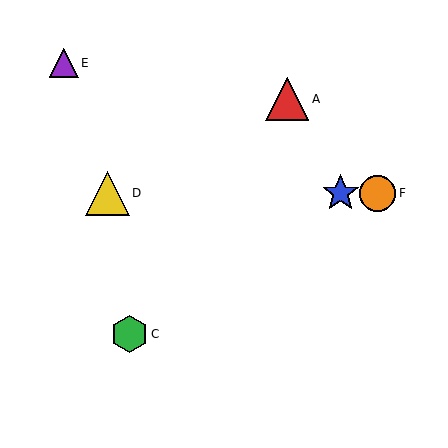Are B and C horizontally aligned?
No, B is at y≈193 and C is at y≈334.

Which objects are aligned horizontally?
Objects B, D, F are aligned horizontally.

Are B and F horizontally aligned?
Yes, both are at y≈193.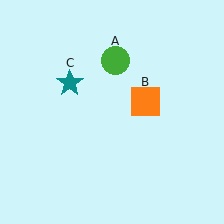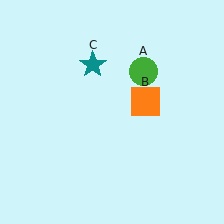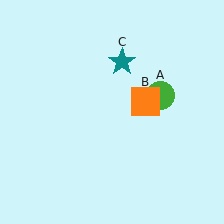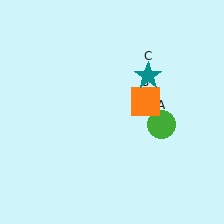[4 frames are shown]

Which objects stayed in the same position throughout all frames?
Orange square (object B) remained stationary.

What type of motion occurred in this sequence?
The green circle (object A), teal star (object C) rotated clockwise around the center of the scene.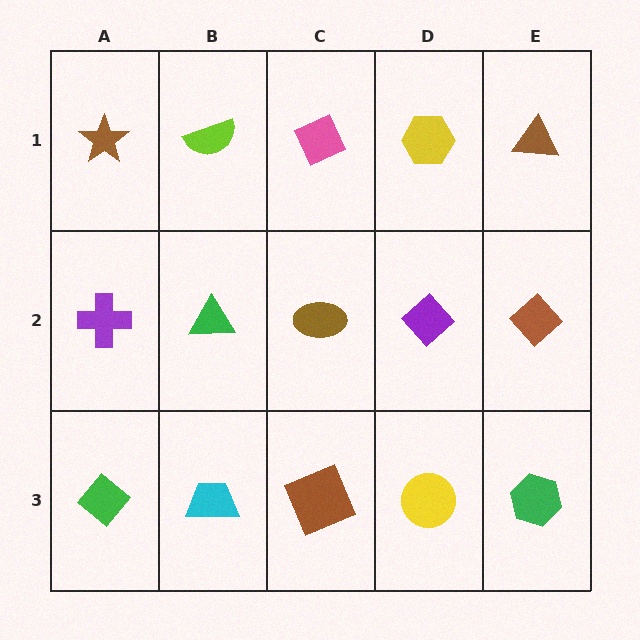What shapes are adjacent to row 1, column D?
A purple diamond (row 2, column D), a pink diamond (row 1, column C), a brown triangle (row 1, column E).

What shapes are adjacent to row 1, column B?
A green triangle (row 2, column B), a brown star (row 1, column A), a pink diamond (row 1, column C).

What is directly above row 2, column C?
A pink diamond.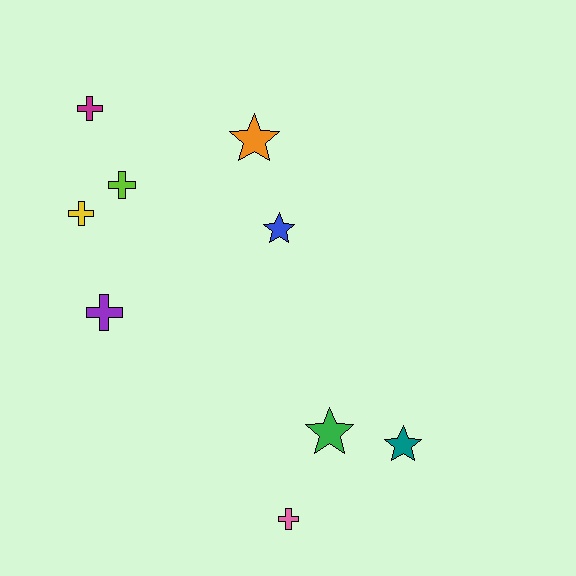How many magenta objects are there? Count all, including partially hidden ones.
There is 1 magenta object.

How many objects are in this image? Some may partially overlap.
There are 9 objects.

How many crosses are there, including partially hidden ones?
There are 5 crosses.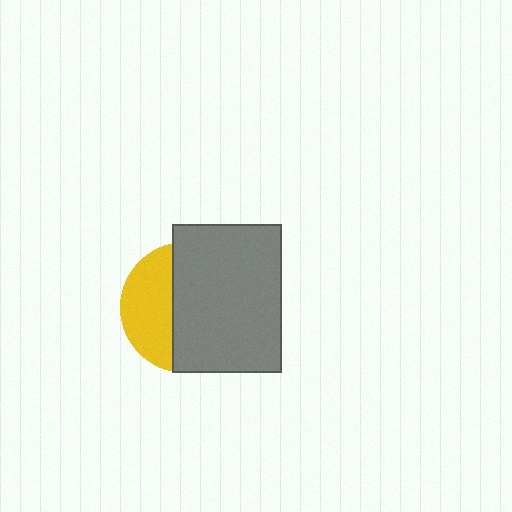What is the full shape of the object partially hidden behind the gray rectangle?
The partially hidden object is a yellow circle.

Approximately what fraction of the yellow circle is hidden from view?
Roughly 64% of the yellow circle is hidden behind the gray rectangle.